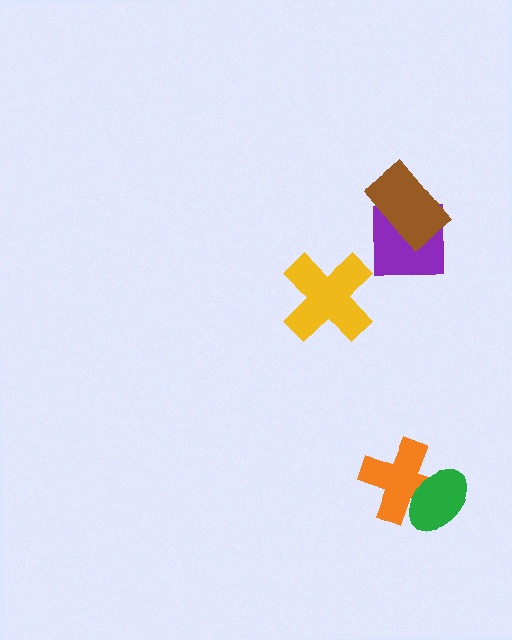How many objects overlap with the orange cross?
1 object overlaps with the orange cross.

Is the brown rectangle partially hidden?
No, no other shape covers it.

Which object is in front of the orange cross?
The green ellipse is in front of the orange cross.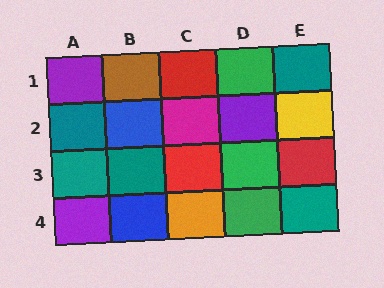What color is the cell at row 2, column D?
Purple.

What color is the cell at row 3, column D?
Green.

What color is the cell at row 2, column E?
Yellow.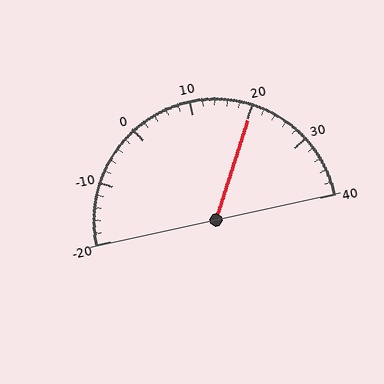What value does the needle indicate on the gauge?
The needle indicates approximately 20.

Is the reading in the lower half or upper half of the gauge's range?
The reading is in the upper half of the range (-20 to 40).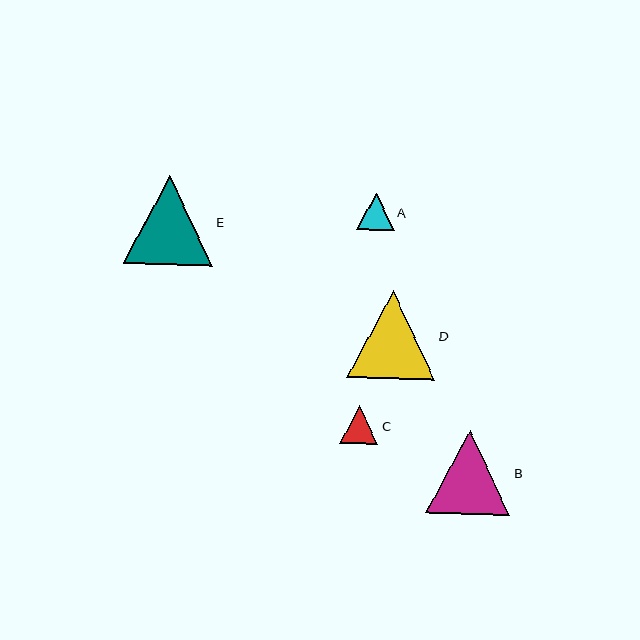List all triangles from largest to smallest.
From largest to smallest: E, D, B, C, A.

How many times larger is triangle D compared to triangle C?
Triangle D is approximately 2.3 times the size of triangle C.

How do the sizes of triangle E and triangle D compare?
Triangle E and triangle D are approximately the same size.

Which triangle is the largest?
Triangle E is the largest with a size of approximately 89 pixels.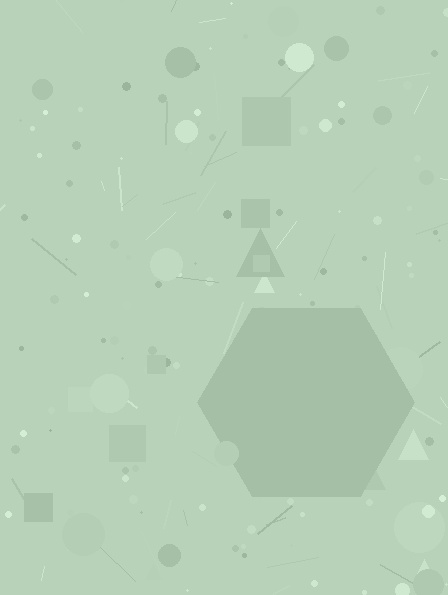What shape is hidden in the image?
A hexagon is hidden in the image.